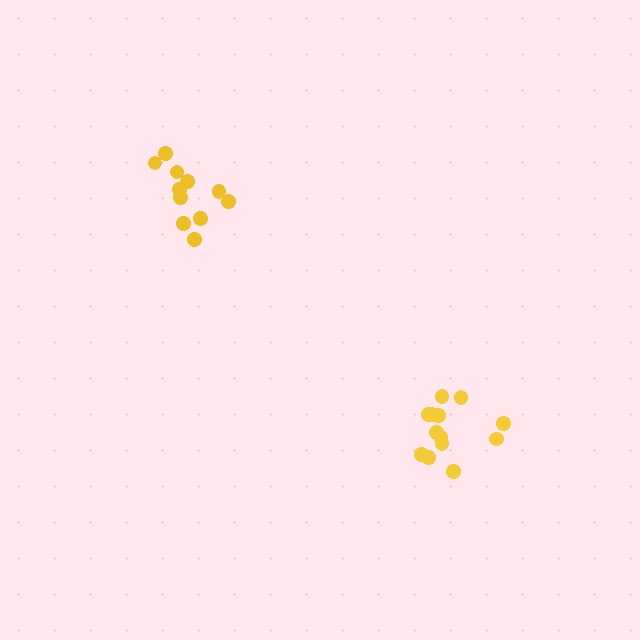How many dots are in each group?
Group 1: 11 dots, Group 2: 13 dots (24 total).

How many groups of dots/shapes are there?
There are 2 groups.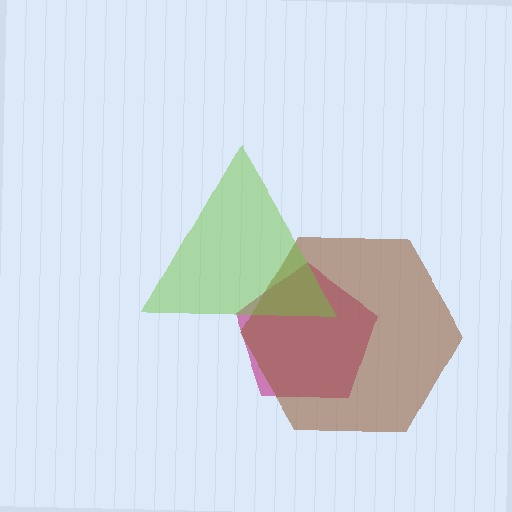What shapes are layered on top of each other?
The layered shapes are: a magenta pentagon, a brown hexagon, a lime triangle.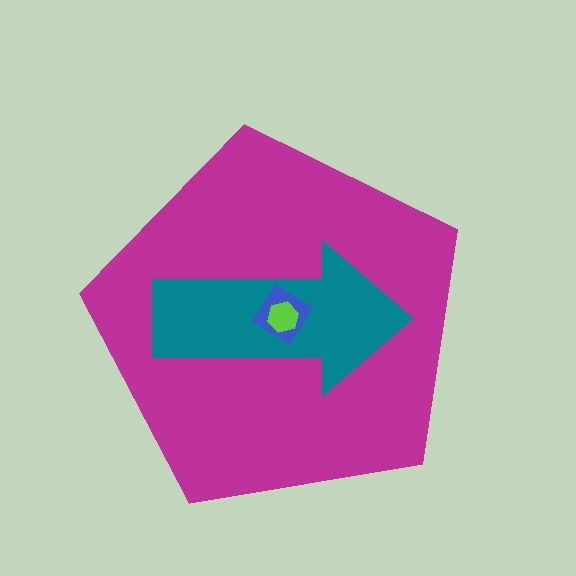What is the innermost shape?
The lime hexagon.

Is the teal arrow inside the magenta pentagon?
Yes.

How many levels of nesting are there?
4.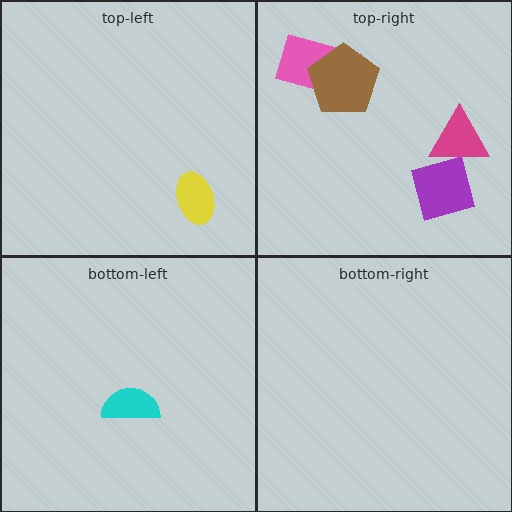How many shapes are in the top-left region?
1.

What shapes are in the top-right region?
The pink rectangle, the purple square, the brown pentagon, the magenta triangle.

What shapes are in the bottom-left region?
The cyan semicircle.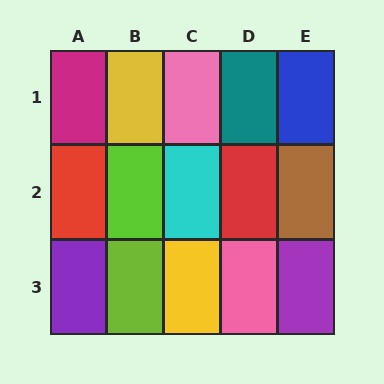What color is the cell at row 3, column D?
Pink.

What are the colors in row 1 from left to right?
Magenta, yellow, pink, teal, blue.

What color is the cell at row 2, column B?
Lime.